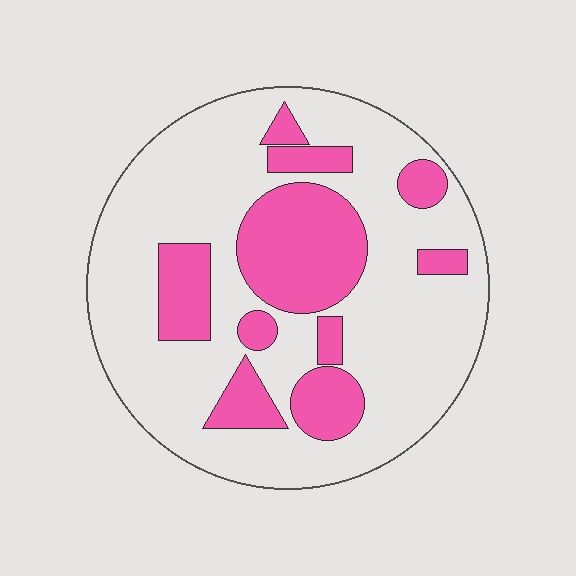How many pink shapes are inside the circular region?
10.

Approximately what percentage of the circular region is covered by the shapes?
Approximately 30%.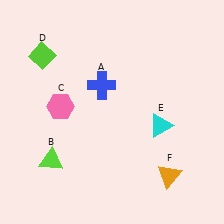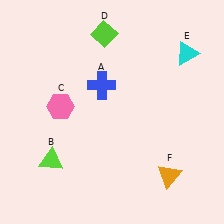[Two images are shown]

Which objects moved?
The objects that moved are: the lime diamond (D), the cyan triangle (E).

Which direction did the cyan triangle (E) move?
The cyan triangle (E) moved up.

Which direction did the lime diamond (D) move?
The lime diamond (D) moved right.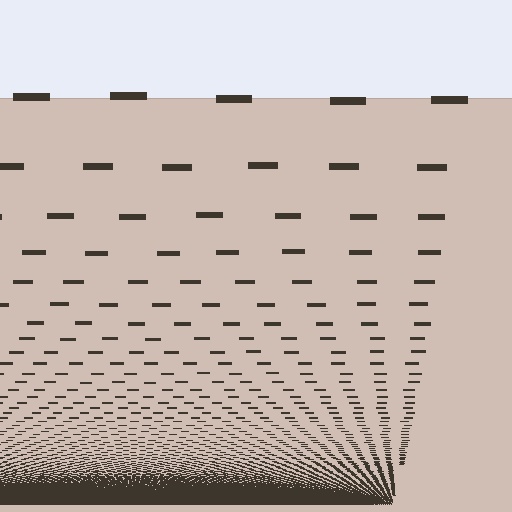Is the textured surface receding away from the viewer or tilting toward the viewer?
The surface appears to tilt toward the viewer. Texture elements get larger and sparser toward the top.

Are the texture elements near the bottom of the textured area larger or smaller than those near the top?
Smaller. The gradient is inverted — elements near the bottom are smaller and denser.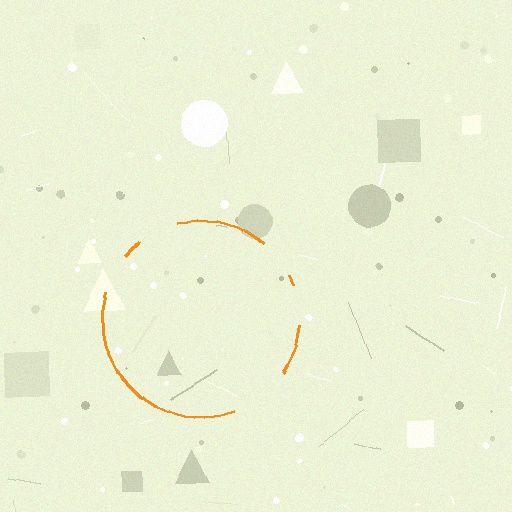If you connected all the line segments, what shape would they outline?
They would outline a circle.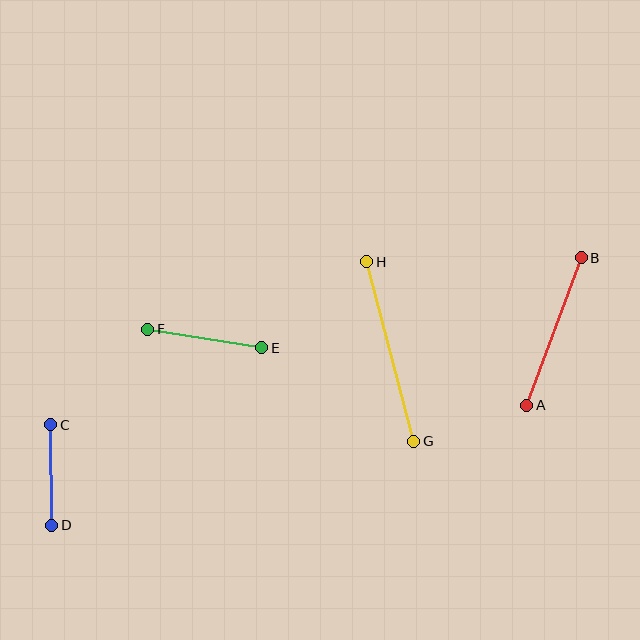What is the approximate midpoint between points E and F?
The midpoint is at approximately (205, 339) pixels.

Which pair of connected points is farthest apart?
Points G and H are farthest apart.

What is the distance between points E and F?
The distance is approximately 115 pixels.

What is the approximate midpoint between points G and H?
The midpoint is at approximately (390, 352) pixels.